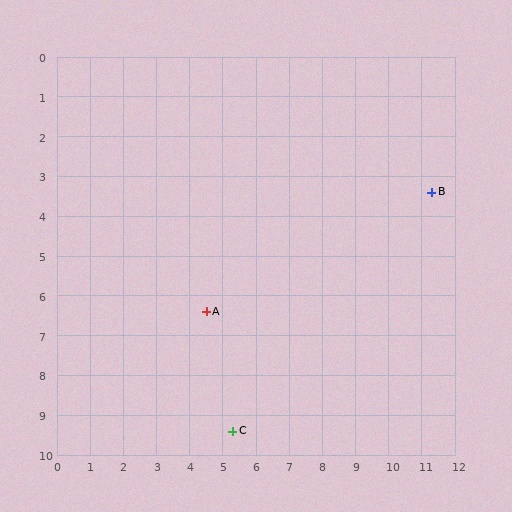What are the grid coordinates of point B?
Point B is at approximately (11.3, 3.4).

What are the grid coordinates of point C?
Point C is at approximately (5.3, 9.4).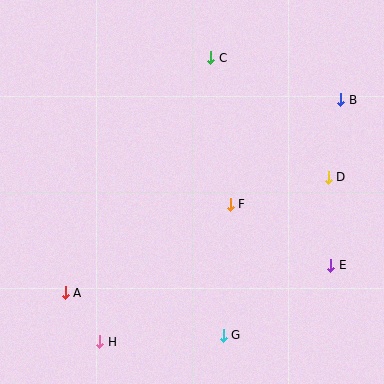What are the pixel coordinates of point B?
Point B is at (341, 100).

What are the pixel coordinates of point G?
Point G is at (223, 335).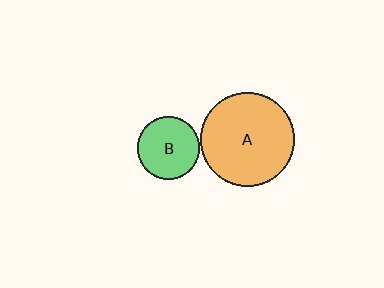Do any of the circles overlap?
No, none of the circles overlap.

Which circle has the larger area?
Circle A (orange).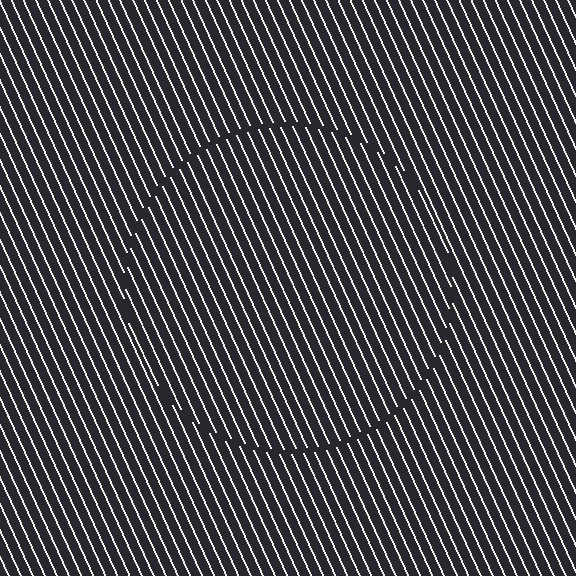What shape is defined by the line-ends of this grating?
An illusory circle. The interior of the shape contains the same grating, shifted by half a period — the contour is defined by the phase discontinuity where line-ends from the inner and outer gratings abut.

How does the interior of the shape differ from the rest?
The interior of the shape contains the same grating, shifted by half a period — the contour is defined by the phase discontinuity where line-ends from the inner and outer gratings abut.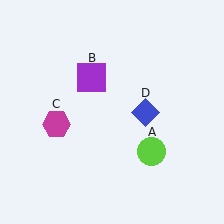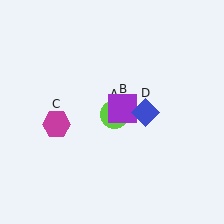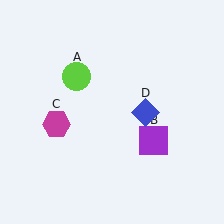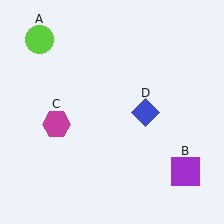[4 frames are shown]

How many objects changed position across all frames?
2 objects changed position: lime circle (object A), purple square (object B).